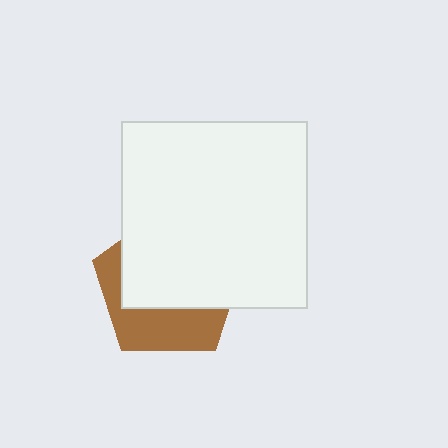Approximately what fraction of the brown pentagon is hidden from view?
Roughly 62% of the brown pentagon is hidden behind the white square.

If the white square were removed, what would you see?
You would see the complete brown pentagon.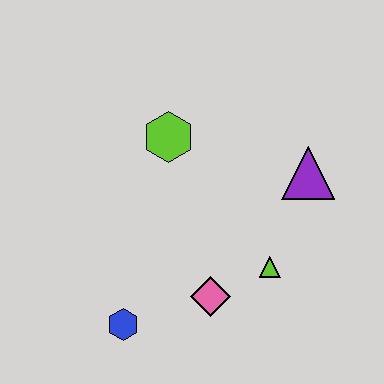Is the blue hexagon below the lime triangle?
Yes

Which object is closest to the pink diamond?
The lime triangle is closest to the pink diamond.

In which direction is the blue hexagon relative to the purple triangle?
The blue hexagon is to the left of the purple triangle.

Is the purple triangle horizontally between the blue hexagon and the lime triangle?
No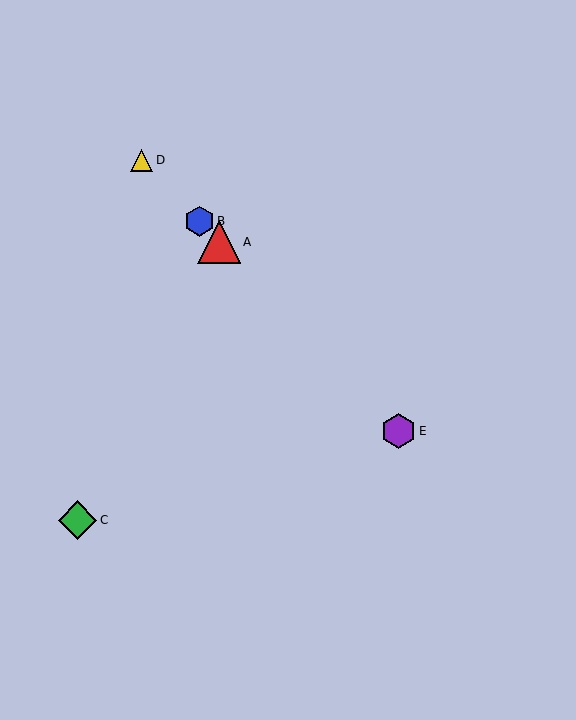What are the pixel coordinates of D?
Object D is at (142, 160).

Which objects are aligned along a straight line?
Objects A, B, D, E are aligned along a straight line.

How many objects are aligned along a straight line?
4 objects (A, B, D, E) are aligned along a straight line.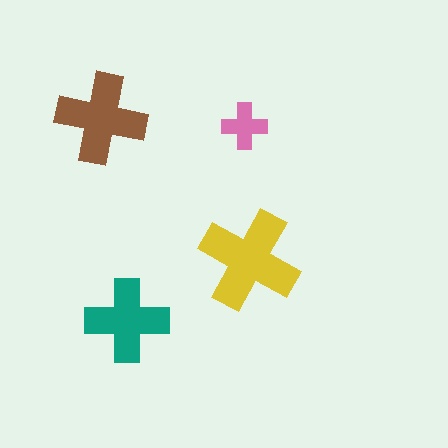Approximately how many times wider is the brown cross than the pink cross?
About 2 times wider.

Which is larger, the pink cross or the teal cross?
The teal one.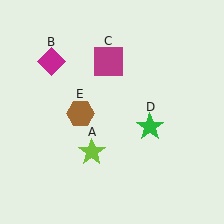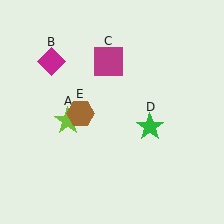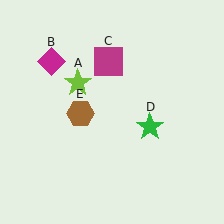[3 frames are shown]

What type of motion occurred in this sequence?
The lime star (object A) rotated clockwise around the center of the scene.